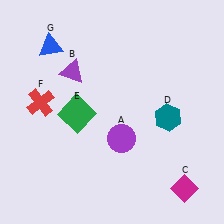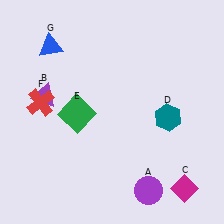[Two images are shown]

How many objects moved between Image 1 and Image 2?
2 objects moved between the two images.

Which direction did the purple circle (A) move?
The purple circle (A) moved down.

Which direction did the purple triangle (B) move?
The purple triangle (B) moved left.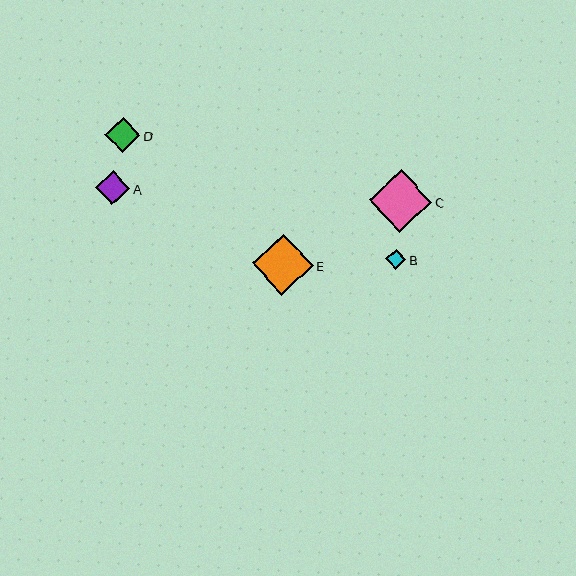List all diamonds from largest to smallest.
From largest to smallest: C, E, D, A, B.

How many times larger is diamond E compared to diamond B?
Diamond E is approximately 3.0 times the size of diamond B.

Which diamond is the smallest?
Diamond B is the smallest with a size of approximately 20 pixels.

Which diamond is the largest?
Diamond C is the largest with a size of approximately 62 pixels.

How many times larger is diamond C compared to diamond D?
Diamond C is approximately 1.8 times the size of diamond D.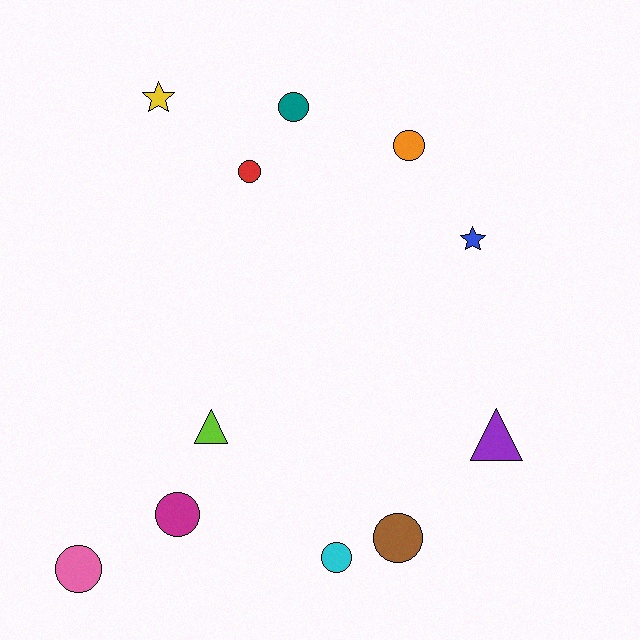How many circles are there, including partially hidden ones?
There are 7 circles.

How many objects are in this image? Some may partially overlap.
There are 11 objects.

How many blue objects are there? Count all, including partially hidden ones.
There is 1 blue object.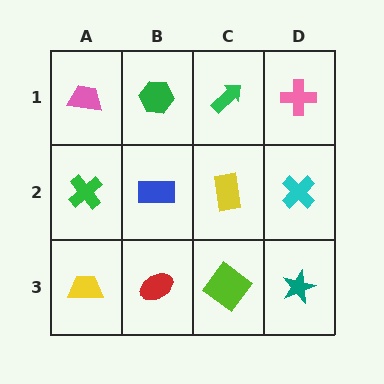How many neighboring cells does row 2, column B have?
4.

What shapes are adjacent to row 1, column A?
A green cross (row 2, column A), a green hexagon (row 1, column B).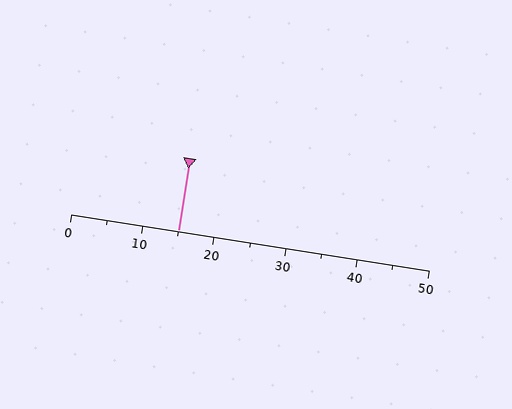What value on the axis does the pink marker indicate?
The marker indicates approximately 15.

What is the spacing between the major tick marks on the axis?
The major ticks are spaced 10 apart.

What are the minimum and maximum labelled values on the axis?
The axis runs from 0 to 50.